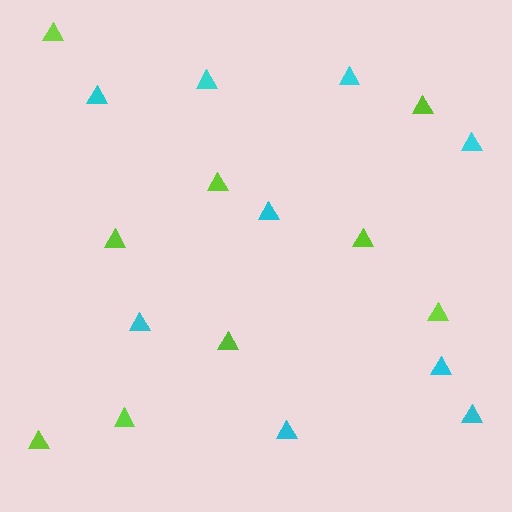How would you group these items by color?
There are 2 groups: one group of lime triangles (9) and one group of cyan triangles (9).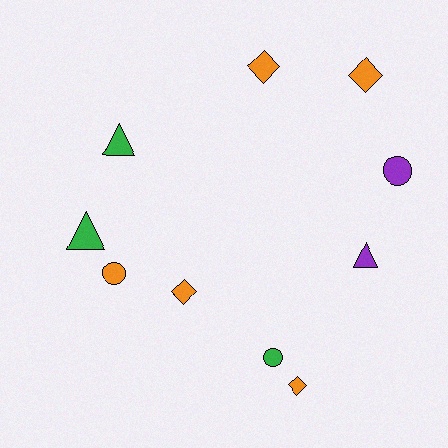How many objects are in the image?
There are 10 objects.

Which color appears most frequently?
Orange, with 5 objects.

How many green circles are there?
There is 1 green circle.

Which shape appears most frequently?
Diamond, with 4 objects.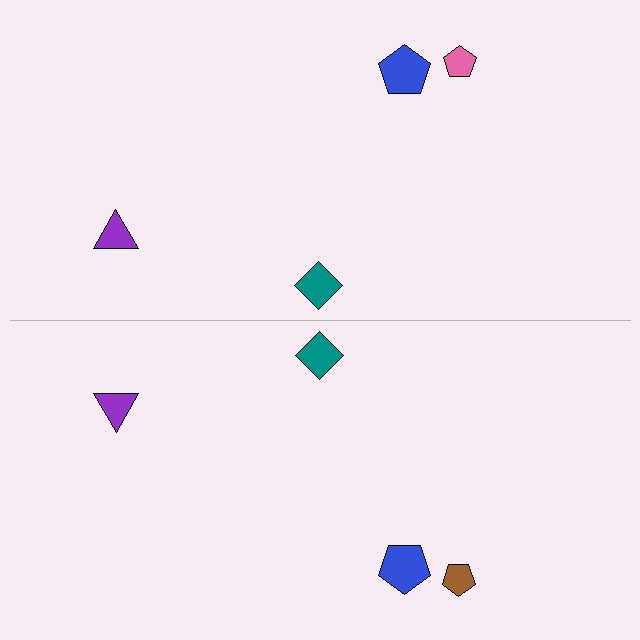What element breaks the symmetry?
The brown pentagon on the bottom side breaks the symmetry — its mirror counterpart is pink.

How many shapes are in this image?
There are 8 shapes in this image.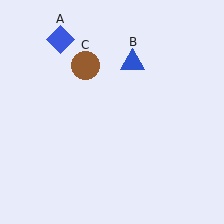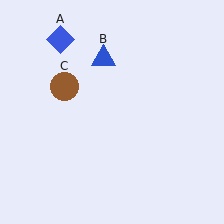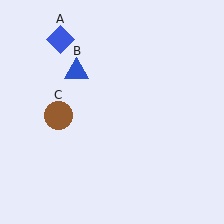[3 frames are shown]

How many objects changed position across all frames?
2 objects changed position: blue triangle (object B), brown circle (object C).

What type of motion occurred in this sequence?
The blue triangle (object B), brown circle (object C) rotated counterclockwise around the center of the scene.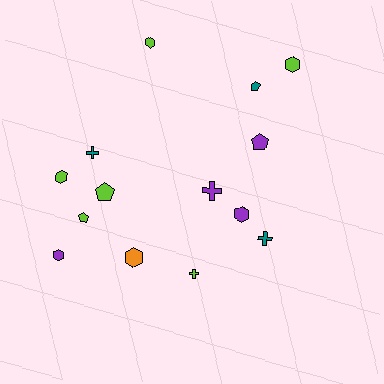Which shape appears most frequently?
Hexagon, with 6 objects.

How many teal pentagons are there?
There is 1 teal pentagon.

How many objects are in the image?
There are 14 objects.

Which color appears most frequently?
Lime, with 6 objects.